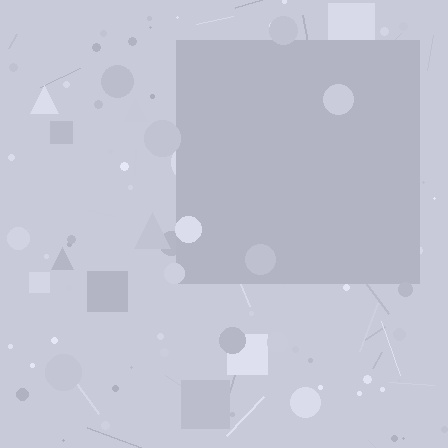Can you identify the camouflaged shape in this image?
The camouflaged shape is a square.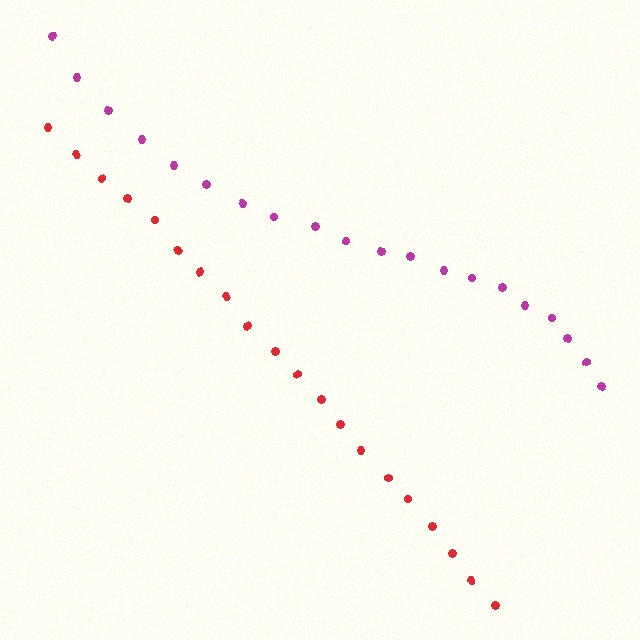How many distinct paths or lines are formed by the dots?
There are 2 distinct paths.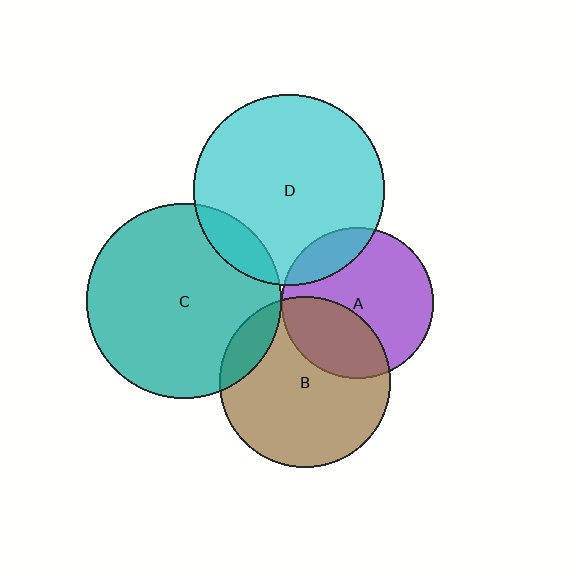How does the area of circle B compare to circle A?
Approximately 1.3 times.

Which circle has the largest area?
Circle C (teal).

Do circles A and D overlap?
Yes.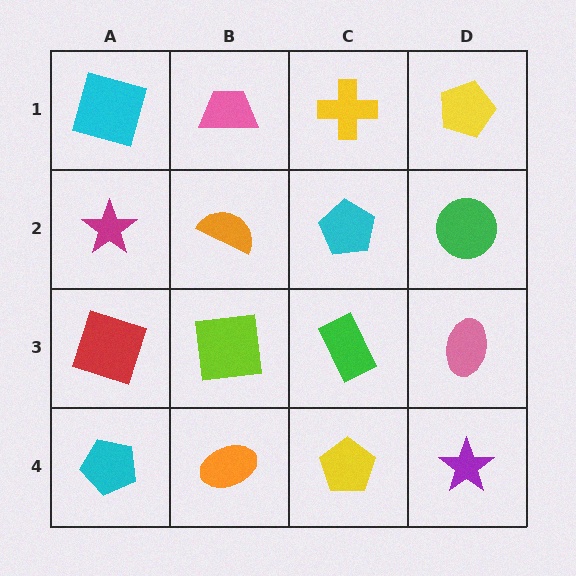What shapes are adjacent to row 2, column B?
A pink trapezoid (row 1, column B), a lime square (row 3, column B), a magenta star (row 2, column A), a cyan pentagon (row 2, column C).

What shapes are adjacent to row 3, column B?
An orange semicircle (row 2, column B), an orange ellipse (row 4, column B), a red square (row 3, column A), a green rectangle (row 3, column C).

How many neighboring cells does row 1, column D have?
2.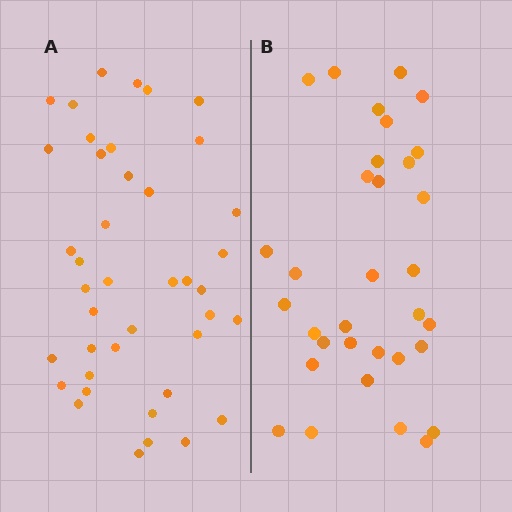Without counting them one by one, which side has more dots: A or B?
Region A (the left region) has more dots.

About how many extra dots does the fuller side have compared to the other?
Region A has roughly 8 or so more dots than region B.